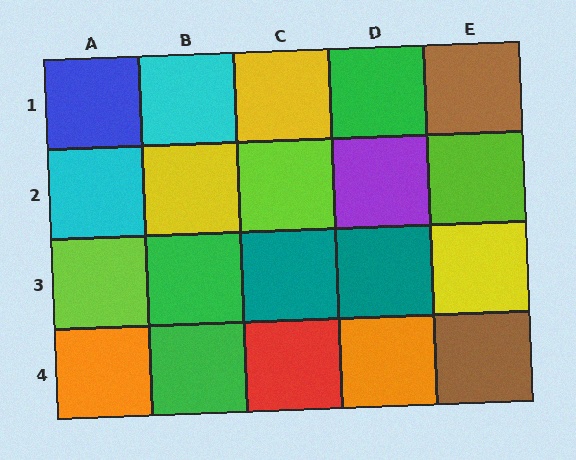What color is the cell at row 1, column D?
Green.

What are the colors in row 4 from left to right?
Orange, green, red, orange, brown.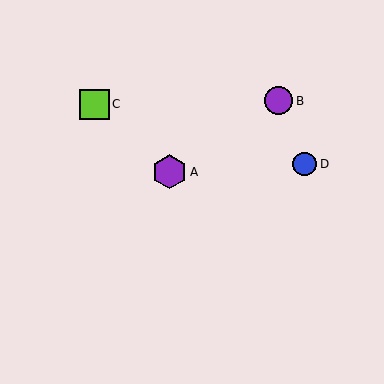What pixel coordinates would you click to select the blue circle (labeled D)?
Click at (305, 164) to select the blue circle D.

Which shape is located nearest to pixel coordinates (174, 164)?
The purple hexagon (labeled A) at (169, 172) is nearest to that location.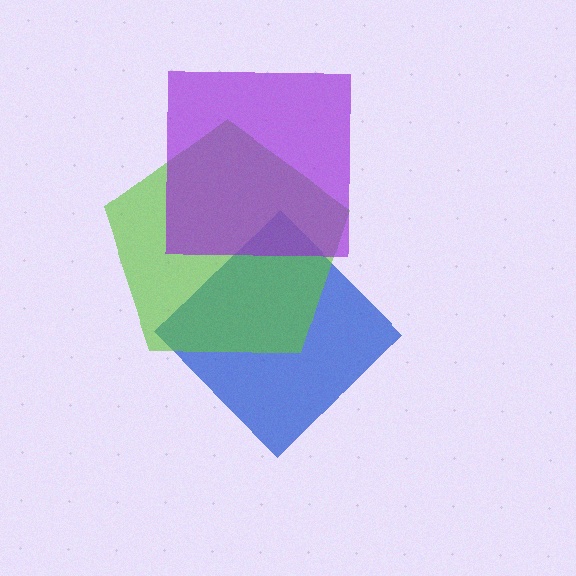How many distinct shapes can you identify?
There are 3 distinct shapes: a blue diamond, a lime pentagon, a purple square.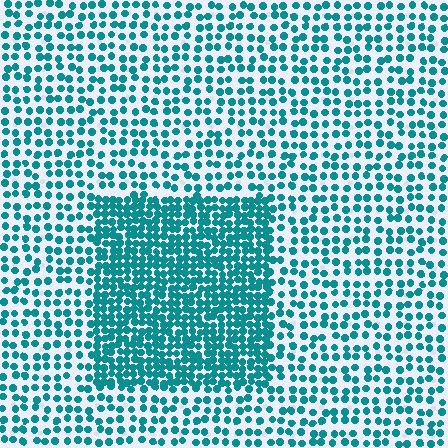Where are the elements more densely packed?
The elements are more densely packed inside the rectangle boundary.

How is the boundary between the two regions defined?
The boundary is defined by a change in element density (approximately 2.1x ratio). All elements are the same color, size, and shape.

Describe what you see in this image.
The image contains small teal elements arranged at two different densities. A rectangle-shaped region is visible where the elements are more densely packed than the surrounding area.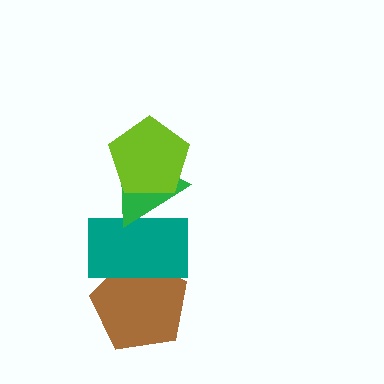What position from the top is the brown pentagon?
The brown pentagon is 4th from the top.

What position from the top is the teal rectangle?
The teal rectangle is 3rd from the top.